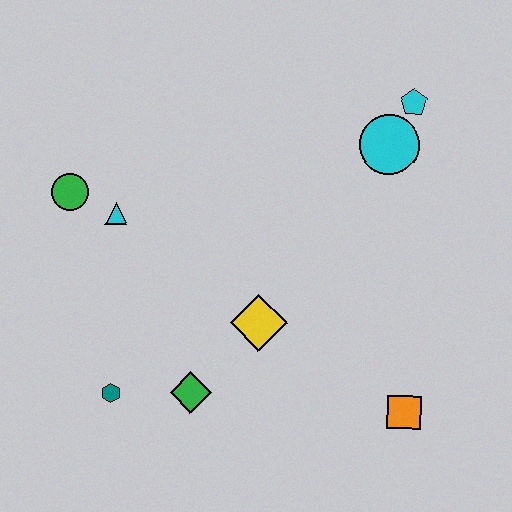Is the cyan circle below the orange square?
No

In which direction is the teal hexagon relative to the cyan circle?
The teal hexagon is to the left of the cyan circle.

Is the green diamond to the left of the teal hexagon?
No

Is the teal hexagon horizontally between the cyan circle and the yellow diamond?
No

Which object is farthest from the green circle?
The orange square is farthest from the green circle.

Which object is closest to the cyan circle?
The cyan pentagon is closest to the cyan circle.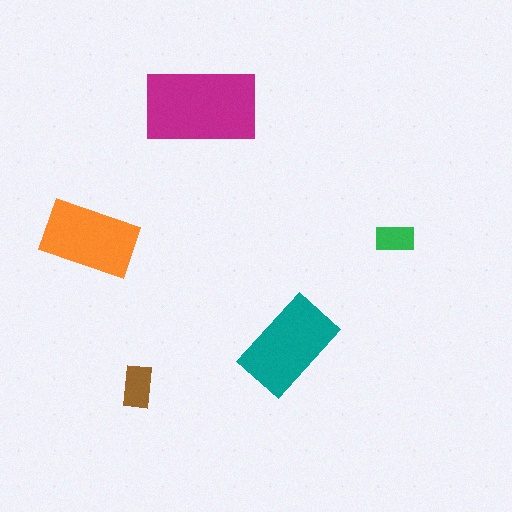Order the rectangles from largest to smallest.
the magenta one, the teal one, the orange one, the brown one, the green one.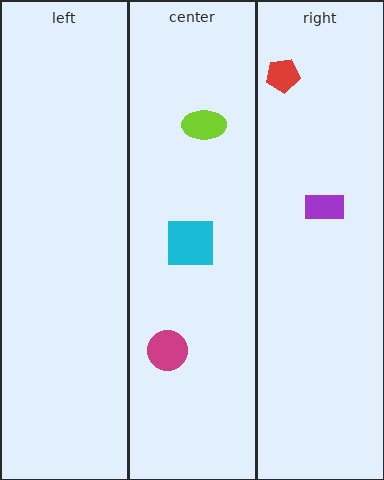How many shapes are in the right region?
2.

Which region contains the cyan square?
The center region.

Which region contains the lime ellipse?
The center region.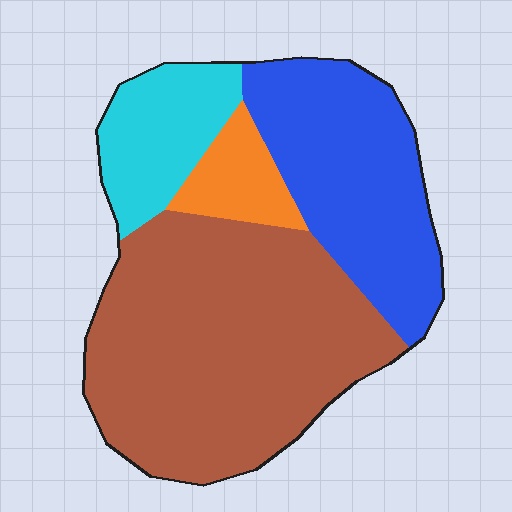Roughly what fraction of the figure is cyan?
Cyan takes up about one eighth (1/8) of the figure.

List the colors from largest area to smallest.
From largest to smallest: brown, blue, cyan, orange.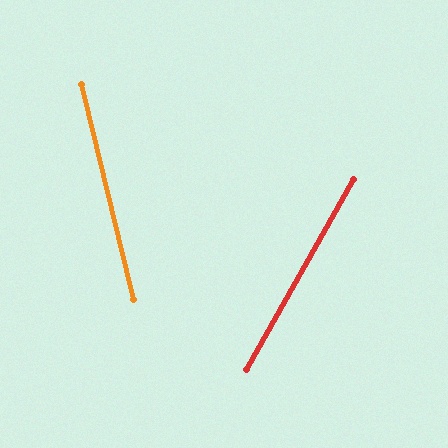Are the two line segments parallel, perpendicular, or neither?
Neither parallel nor perpendicular — they differ by about 43°.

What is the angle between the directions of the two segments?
Approximately 43 degrees.